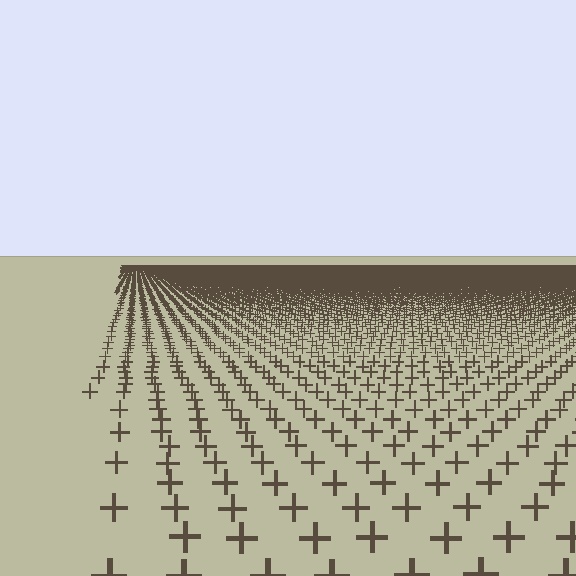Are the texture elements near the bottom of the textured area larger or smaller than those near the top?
Larger. Near the bottom, elements are closer to the viewer and appear at a bigger on-screen size.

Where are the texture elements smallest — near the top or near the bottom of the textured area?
Near the top.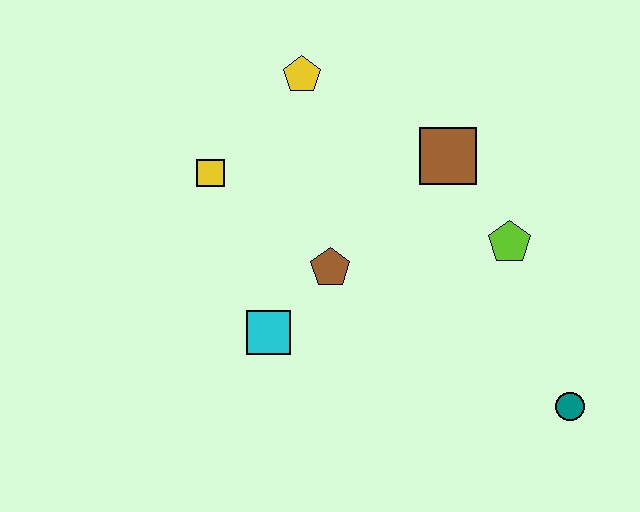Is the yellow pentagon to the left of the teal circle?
Yes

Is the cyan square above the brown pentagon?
No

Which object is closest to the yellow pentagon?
The yellow square is closest to the yellow pentagon.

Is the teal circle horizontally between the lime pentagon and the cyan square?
No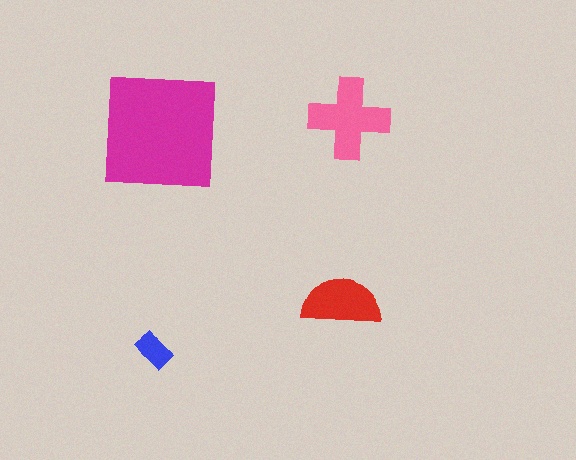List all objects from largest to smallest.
The magenta square, the pink cross, the red semicircle, the blue rectangle.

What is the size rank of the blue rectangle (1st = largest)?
4th.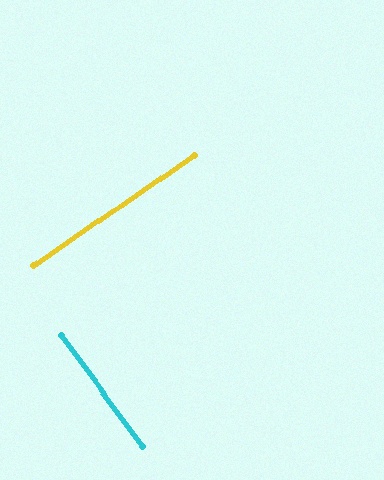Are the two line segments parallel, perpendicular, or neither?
Perpendicular — they meet at approximately 88°.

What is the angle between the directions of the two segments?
Approximately 88 degrees.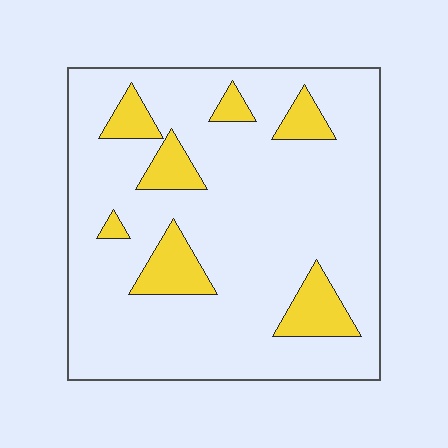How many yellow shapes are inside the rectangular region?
7.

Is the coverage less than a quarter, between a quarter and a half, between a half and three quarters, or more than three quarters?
Less than a quarter.